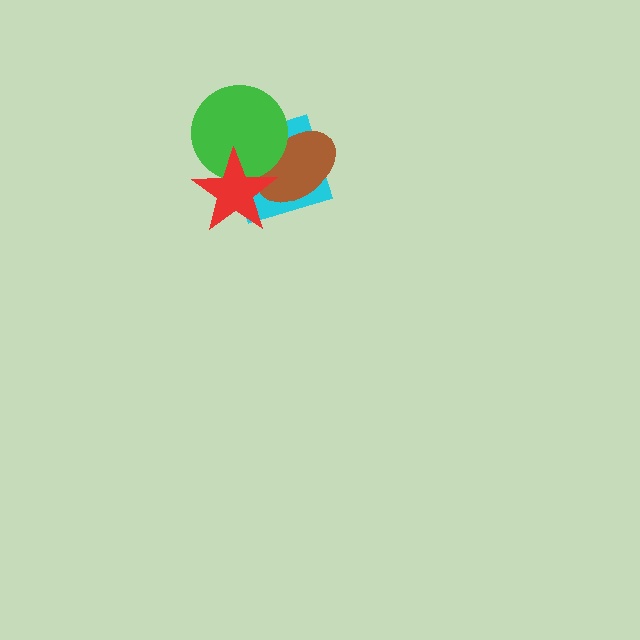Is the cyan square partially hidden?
Yes, it is partially covered by another shape.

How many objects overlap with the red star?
3 objects overlap with the red star.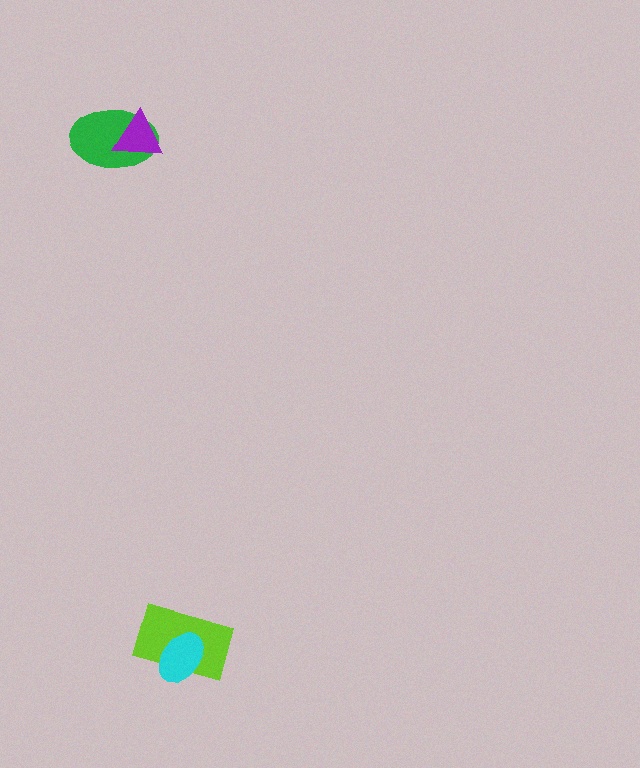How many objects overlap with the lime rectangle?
1 object overlaps with the lime rectangle.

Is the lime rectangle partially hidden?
Yes, it is partially covered by another shape.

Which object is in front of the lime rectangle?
The cyan ellipse is in front of the lime rectangle.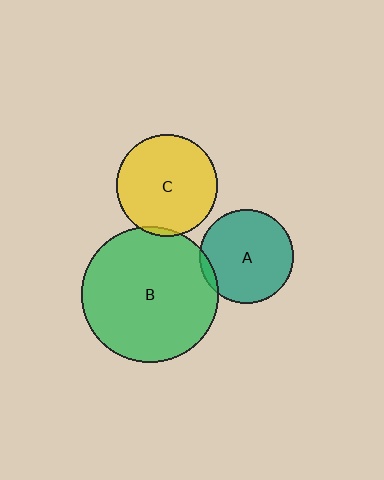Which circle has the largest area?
Circle B (green).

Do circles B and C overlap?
Yes.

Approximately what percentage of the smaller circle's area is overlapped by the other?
Approximately 5%.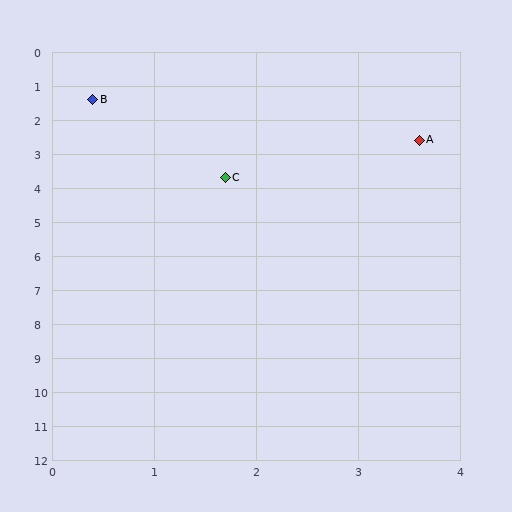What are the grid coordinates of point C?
Point C is at approximately (1.7, 3.7).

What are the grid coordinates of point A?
Point A is at approximately (3.6, 2.6).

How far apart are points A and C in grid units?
Points A and C are about 2.2 grid units apart.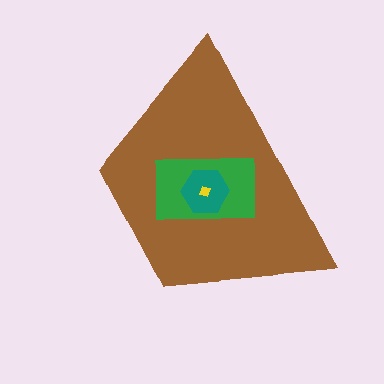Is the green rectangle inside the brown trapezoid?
Yes.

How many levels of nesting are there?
4.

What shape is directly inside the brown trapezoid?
The green rectangle.